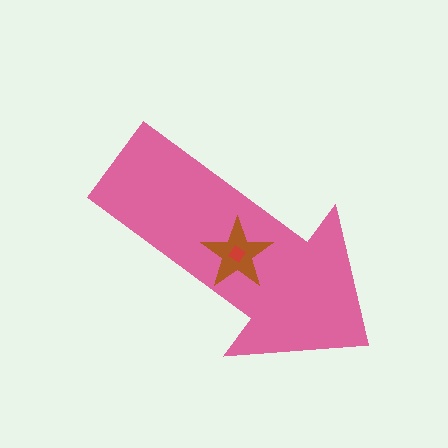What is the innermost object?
The red diamond.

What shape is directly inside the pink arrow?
The brown star.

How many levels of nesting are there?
3.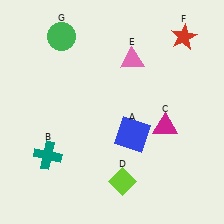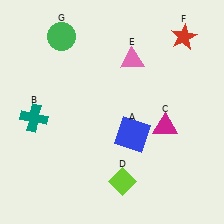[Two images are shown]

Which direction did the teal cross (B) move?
The teal cross (B) moved up.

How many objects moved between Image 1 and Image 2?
1 object moved between the two images.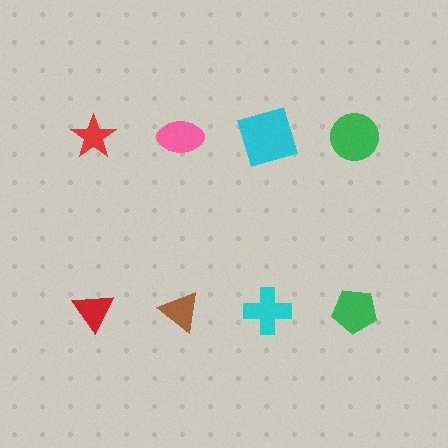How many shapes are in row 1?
4 shapes.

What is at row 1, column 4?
A green circle.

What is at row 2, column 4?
A green pentagon.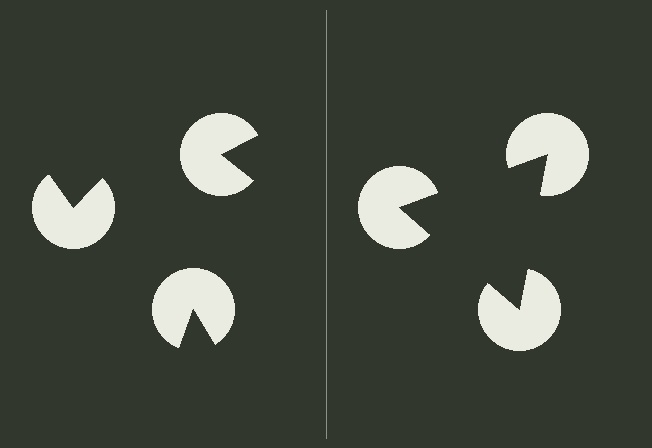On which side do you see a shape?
An illusory triangle appears on the right side. On the left side the wedge cuts are rotated, so no coherent shape forms.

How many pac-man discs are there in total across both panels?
6 — 3 on each side.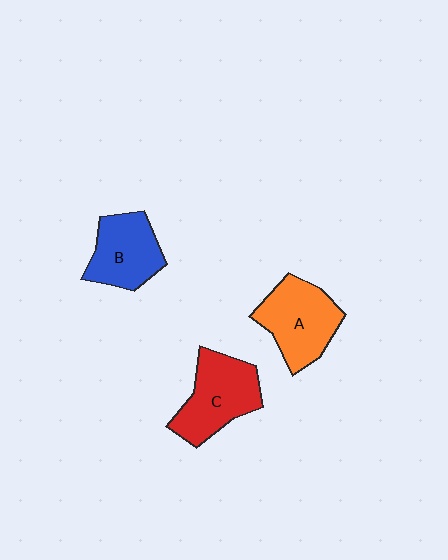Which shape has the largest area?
Shape A (orange).